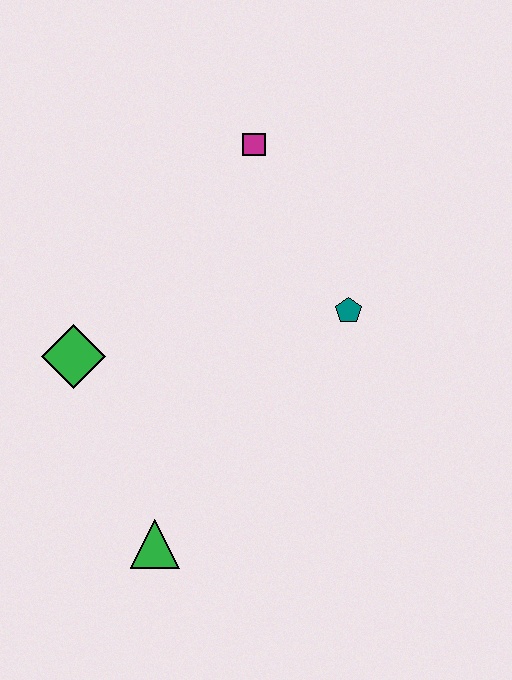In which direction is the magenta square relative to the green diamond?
The magenta square is above the green diamond.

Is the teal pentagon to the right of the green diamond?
Yes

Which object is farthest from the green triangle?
The magenta square is farthest from the green triangle.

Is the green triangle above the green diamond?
No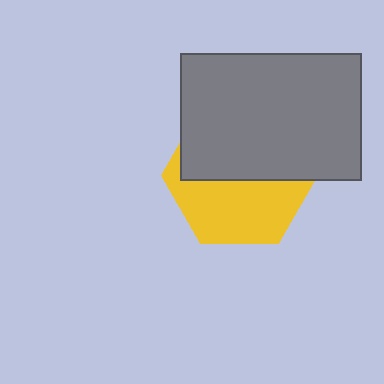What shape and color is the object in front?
The object in front is a gray rectangle.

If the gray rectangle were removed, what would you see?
You would see the complete yellow hexagon.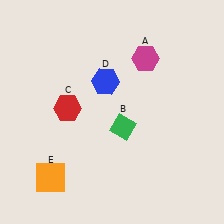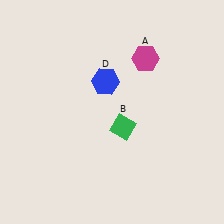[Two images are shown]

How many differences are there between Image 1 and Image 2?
There are 2 differences between the two images.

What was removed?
The orange square (E), the red hexagon (C) were removed in Image 2.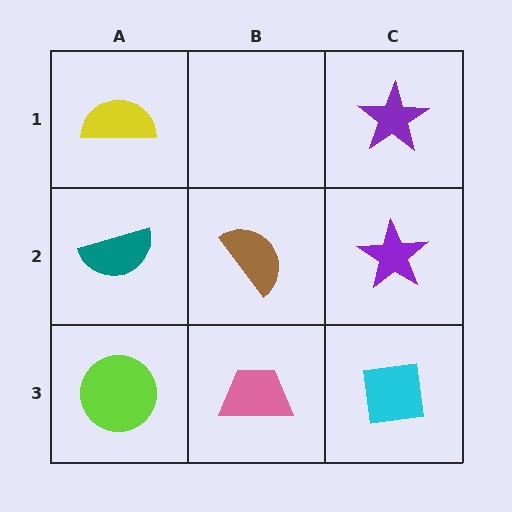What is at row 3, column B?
A pink trapezoid.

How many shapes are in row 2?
3 shapes.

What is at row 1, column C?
A purple star.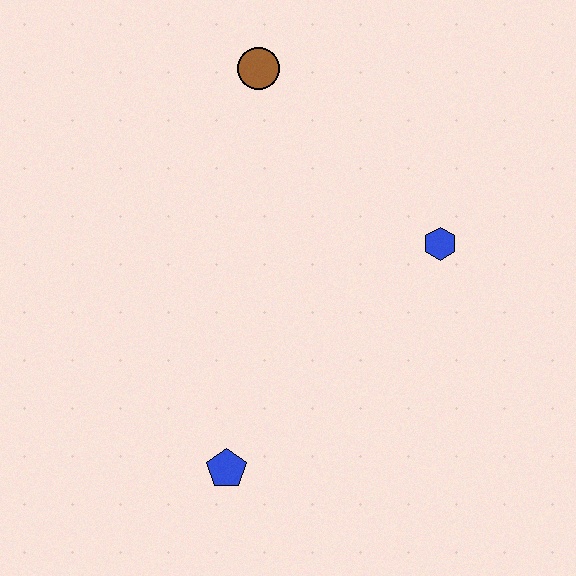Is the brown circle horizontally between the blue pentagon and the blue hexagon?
Yes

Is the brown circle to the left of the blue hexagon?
Yes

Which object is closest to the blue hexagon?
The brown circle is closest to the blue hexagon.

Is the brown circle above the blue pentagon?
Yes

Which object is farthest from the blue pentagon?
The brown circle is farthest from the blue pentagon.